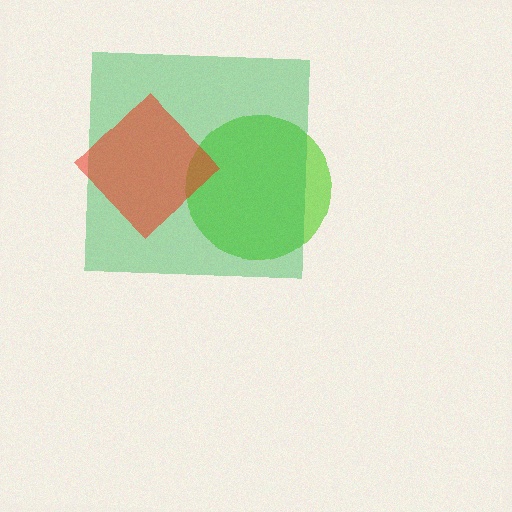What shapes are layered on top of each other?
The layered shapes are: a lime circle, a green square, a red diamond.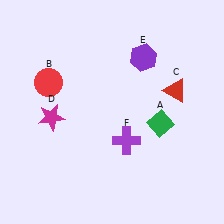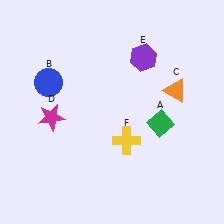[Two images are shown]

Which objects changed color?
B changed from red to blue. C changed from red to orange. F changed from purple to yellow.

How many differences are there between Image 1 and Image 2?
There are 3 differences between the two images.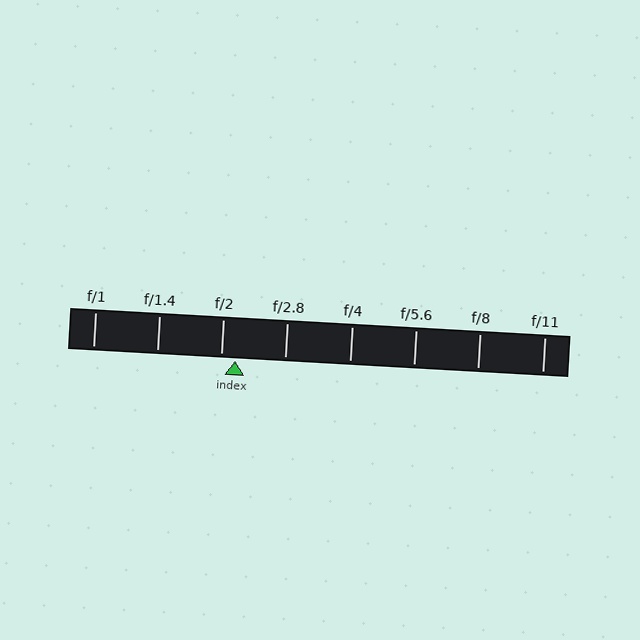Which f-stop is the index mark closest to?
The index mark is closest to f/2.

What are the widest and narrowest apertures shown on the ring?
The widest aperture shown is f/1 and the narrowest is f/11.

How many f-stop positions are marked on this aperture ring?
There are 8 f-stop positions marked.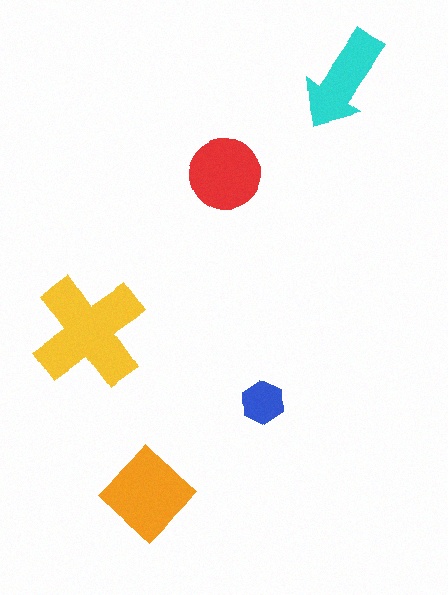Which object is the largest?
The yellow cross.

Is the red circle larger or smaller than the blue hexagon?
Larger.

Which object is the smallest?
The blue hexagon.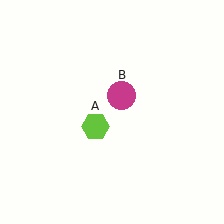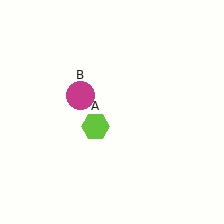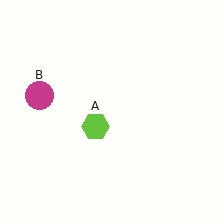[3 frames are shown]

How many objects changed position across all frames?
1 object changed position: magenta circle (object B).